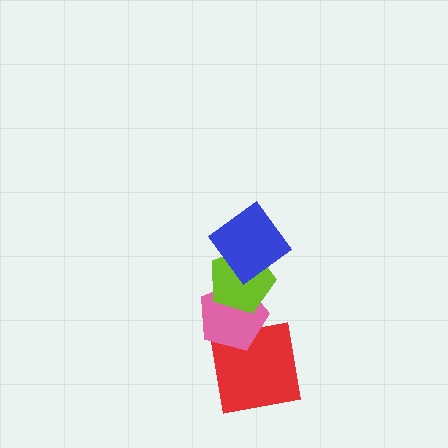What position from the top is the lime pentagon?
The lime pentagon is 2nd from the top.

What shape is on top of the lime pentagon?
The blue diamond is on top of the lime pentagon.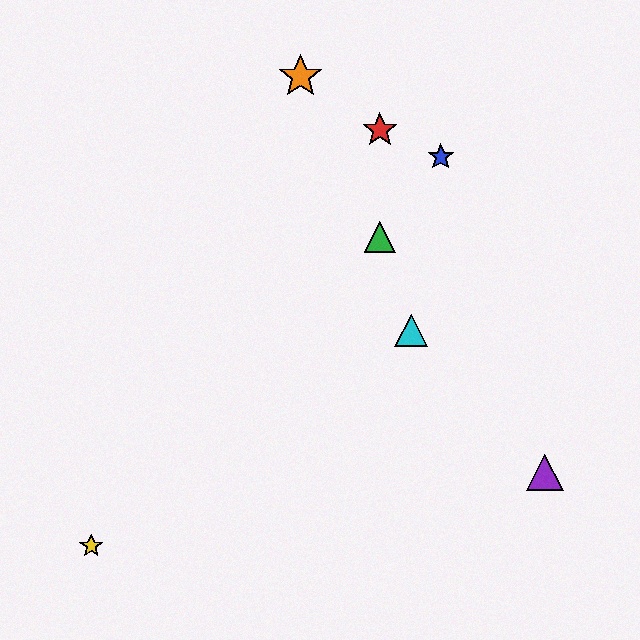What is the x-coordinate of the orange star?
The orange star is at x≈301.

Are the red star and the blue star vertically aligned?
No, the red star is at x≈380 and the blue star is at x≈441.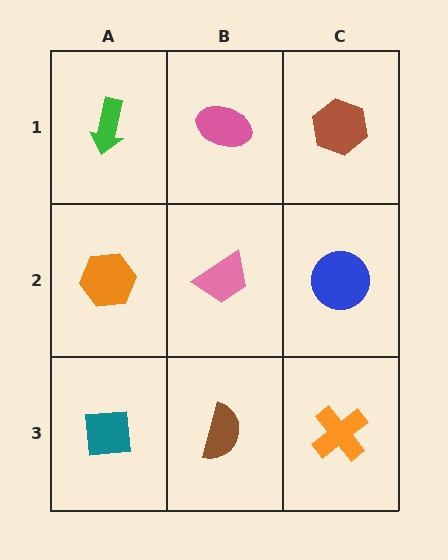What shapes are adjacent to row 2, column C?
A brown hexagon (row 1, column C), an orange cross (row 3, column C), a pink trapezoid (row 2, column B).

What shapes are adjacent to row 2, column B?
A pink ellipse (row 1, column B), a brown semicircle (row 3, column B), an orange hexagon (row 2, column A), a blue circle (row 2, column C).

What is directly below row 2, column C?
An orange cross.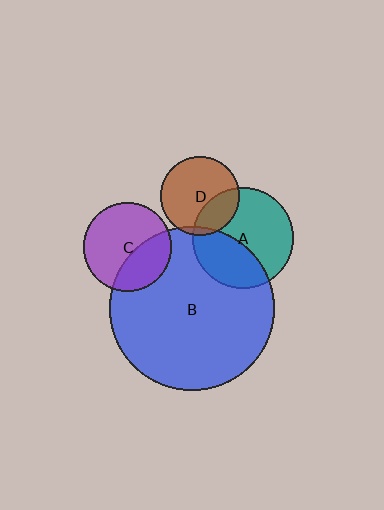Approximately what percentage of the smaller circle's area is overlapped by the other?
Approximately 35%.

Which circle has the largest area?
Circle B (blue).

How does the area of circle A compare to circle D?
Approximately 1.6 times.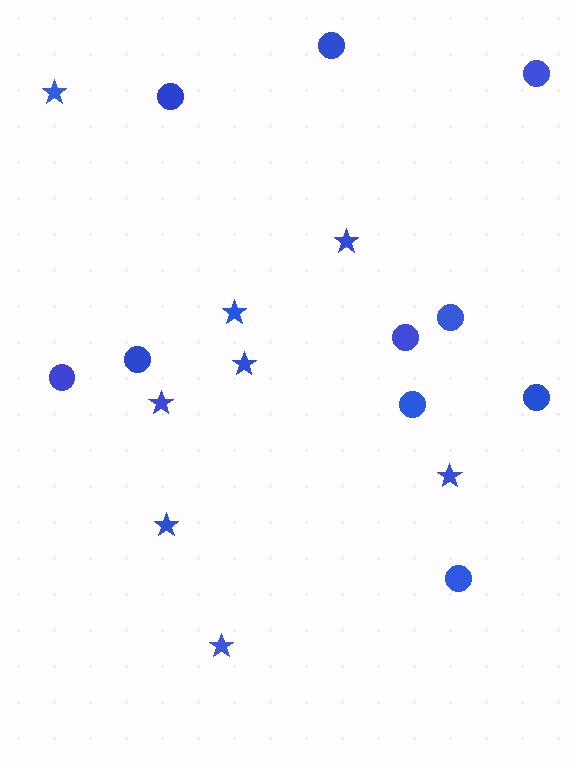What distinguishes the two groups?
There are 2 groups: one group of stars (8) and one group of circles (10).